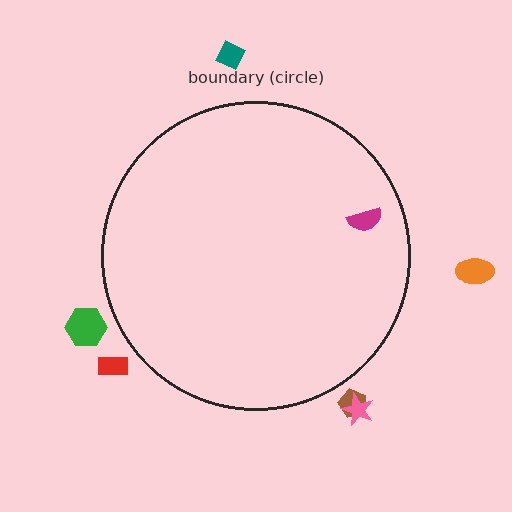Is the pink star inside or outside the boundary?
Outside.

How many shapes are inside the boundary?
1 inside, 6 outside.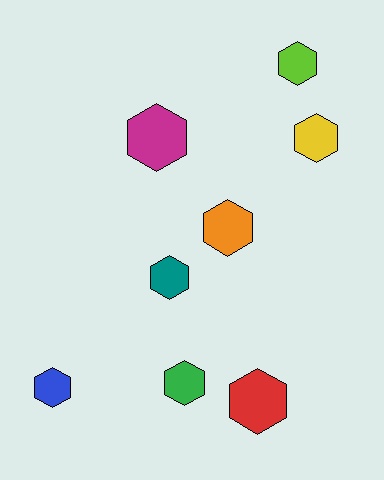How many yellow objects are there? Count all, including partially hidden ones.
There is 1 yellow object.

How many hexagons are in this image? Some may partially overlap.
There are 8 hexagons.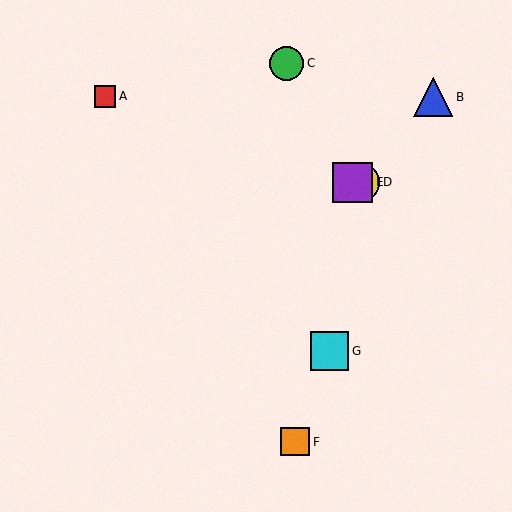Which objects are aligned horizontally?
Objects D, E are aligned horizontally.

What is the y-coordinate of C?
Object C is at y≈63.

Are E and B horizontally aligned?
No, E is at y≈182 and B is at y≈97.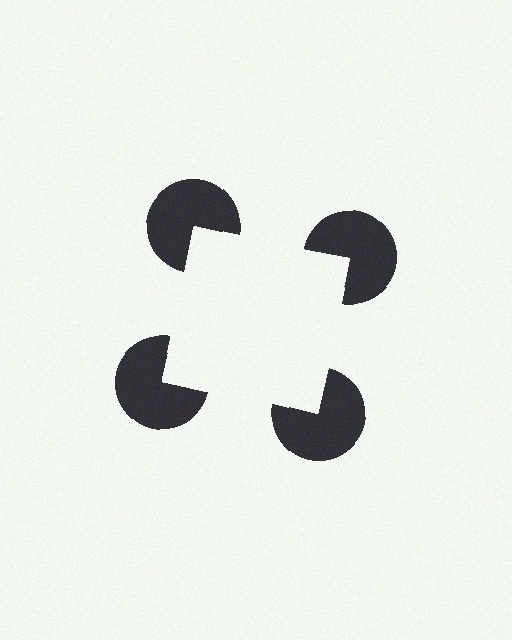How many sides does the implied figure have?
4 sides.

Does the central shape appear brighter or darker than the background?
It typically appears slightly brighter than the background, even though no actual brightness change is drawn.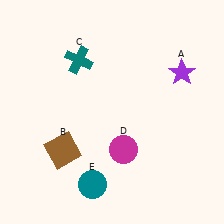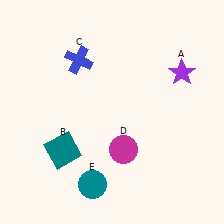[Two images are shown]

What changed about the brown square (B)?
In Image 1, B is brown. In Image 2, it changed to teal.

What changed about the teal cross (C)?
In Image 1, C is teal. In Image 2, it changed to blue.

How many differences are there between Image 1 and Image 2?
There are 2 differences between the two images.